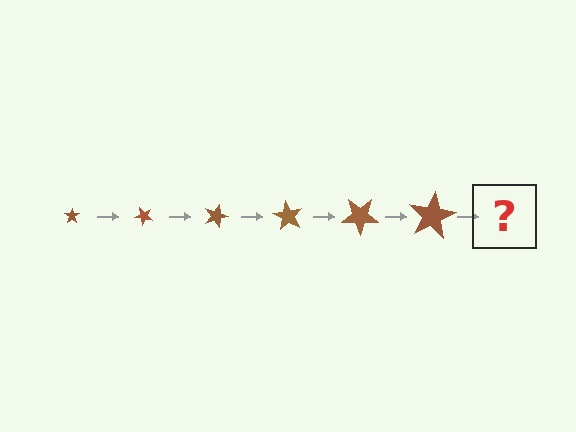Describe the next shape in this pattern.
It should be a star, larger than the previous one and rotated 270 degrees from the start.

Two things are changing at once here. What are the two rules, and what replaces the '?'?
The two rules are that the star grows larger each step and it rotates 45 degrees each step. The '?' should be a star, larger than the previous one and rotated 270 degrees from the start.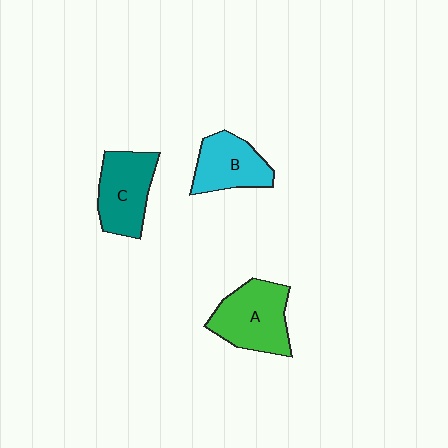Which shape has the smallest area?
Shape B (cyan).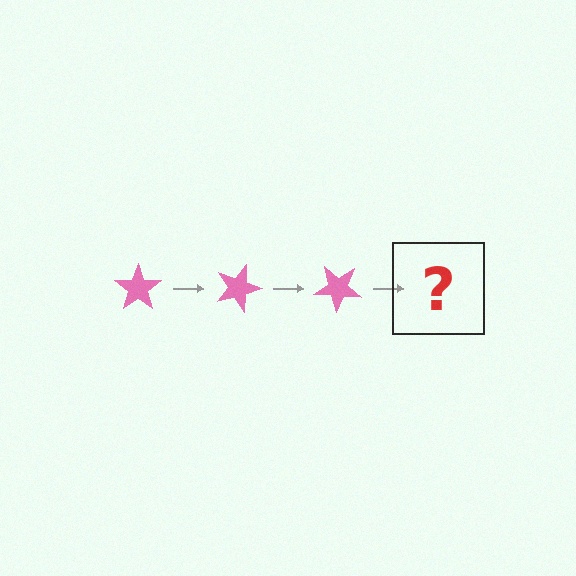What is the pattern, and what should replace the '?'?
The pattern is that the star rotates 20 degrees each step. The '?' should be a pink star rotated 60 degrees.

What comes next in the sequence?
The next element should be a pink star rotated 60 degrees.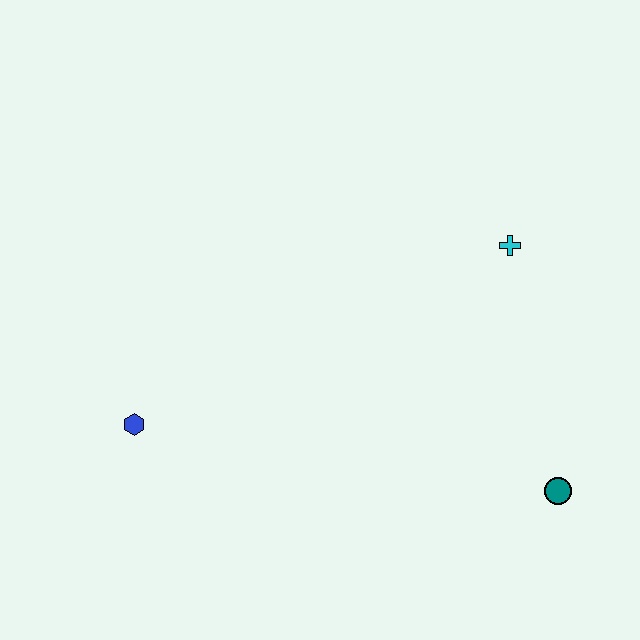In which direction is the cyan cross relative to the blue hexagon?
The cyan cross is to the right of the blue hexagon.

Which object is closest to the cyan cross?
The teal circle is closest to the cyan cross.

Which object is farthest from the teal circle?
The blue hexagon is farthest from the teal circle.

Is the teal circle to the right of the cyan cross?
Yes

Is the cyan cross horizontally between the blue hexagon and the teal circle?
Yes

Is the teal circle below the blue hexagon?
Yes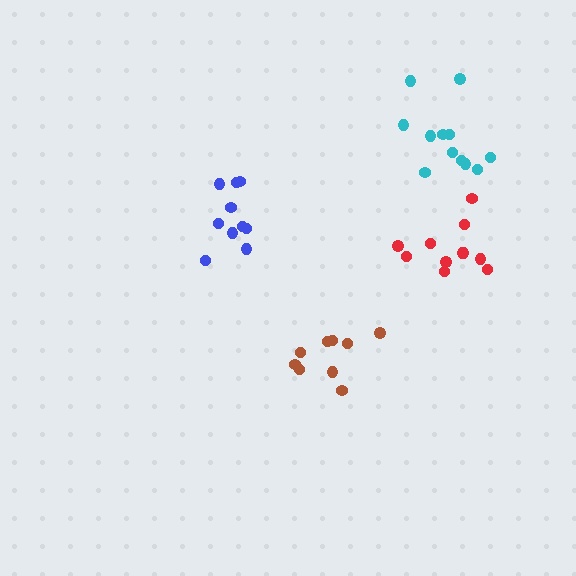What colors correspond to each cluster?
The clusters are colored: brown, red, blue, cyan.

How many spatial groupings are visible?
There are 4 spatial groupings.